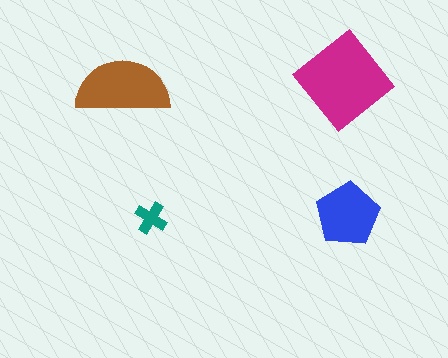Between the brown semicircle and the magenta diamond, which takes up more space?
The magenta diamond.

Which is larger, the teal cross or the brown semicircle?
The brown semicircle.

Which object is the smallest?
The teal cross.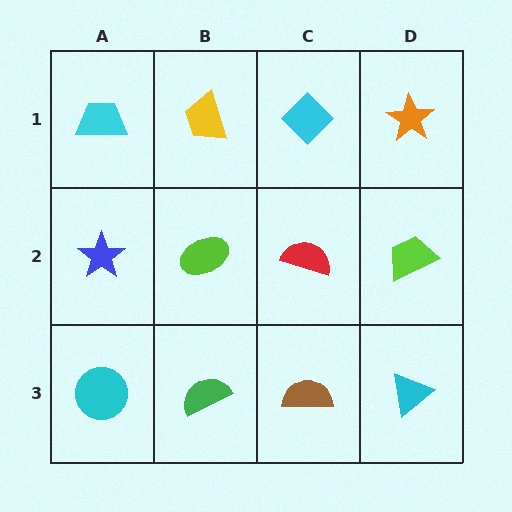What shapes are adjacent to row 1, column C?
A red semicircle (row 2, column C), a yellow trapezoid (row 1, column B), an orange star (row 1, column D).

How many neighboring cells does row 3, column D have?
2.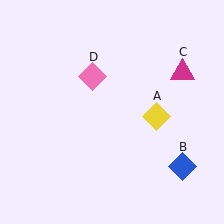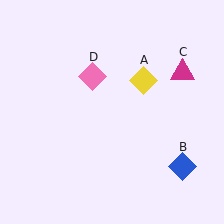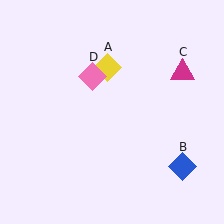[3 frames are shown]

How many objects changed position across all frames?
1 object changed position: yellow diamond (object A).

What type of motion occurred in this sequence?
The yellow diamond (object A) rotated counterclockwise around the center of the scene.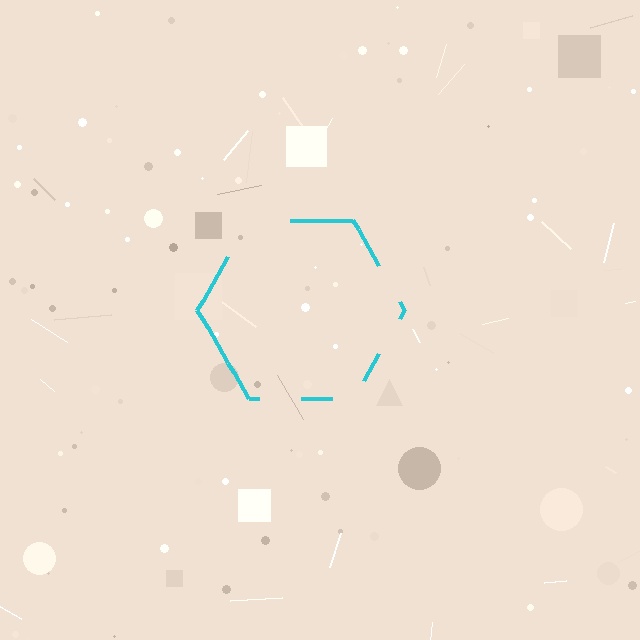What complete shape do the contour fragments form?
The contour fragments form a hexagon.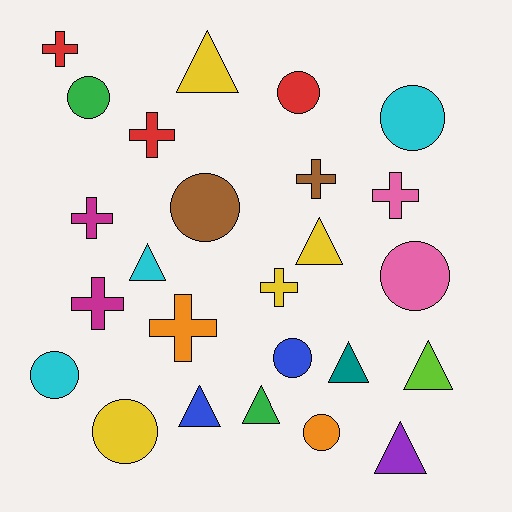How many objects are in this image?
There are 25 objects.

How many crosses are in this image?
There are 8 crosses.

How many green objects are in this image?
There are 2 green objects.